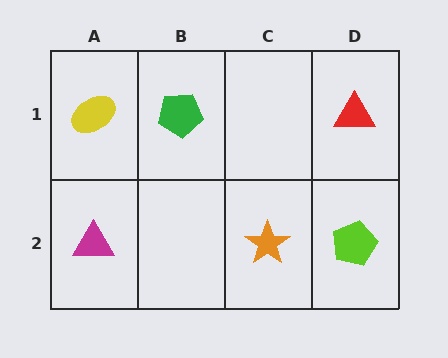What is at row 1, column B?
A green pentagon.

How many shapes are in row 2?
3 shapes.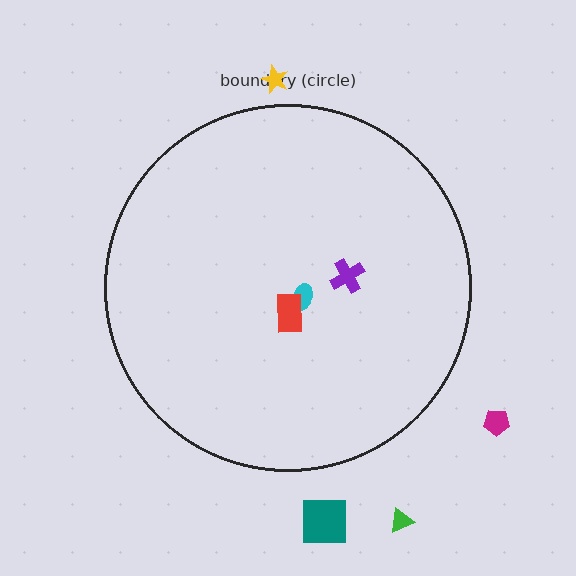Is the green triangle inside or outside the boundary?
Outside.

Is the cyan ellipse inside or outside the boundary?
Inside.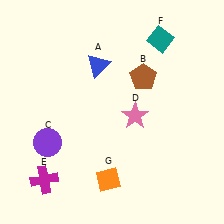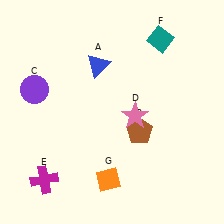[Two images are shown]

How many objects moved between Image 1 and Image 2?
2 objects moved between the two images.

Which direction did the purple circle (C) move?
The purple circle (C) moved up.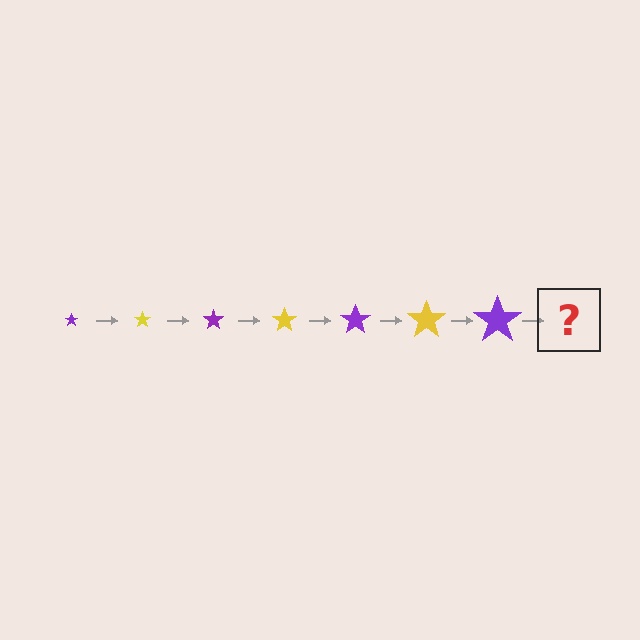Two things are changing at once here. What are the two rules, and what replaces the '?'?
The two rules are that the star grows larger each step and the color cycles through purple and yellow. The '?' should be a yellow star, larger than the previous one.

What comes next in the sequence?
The next element should be a yellow star, larger than the previous one.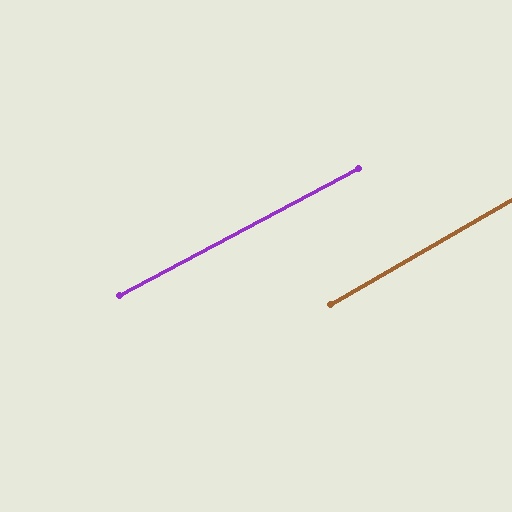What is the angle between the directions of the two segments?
Approximately 2 degrees.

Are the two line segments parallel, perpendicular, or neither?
Parallel — their directions differ by only 1.9°.